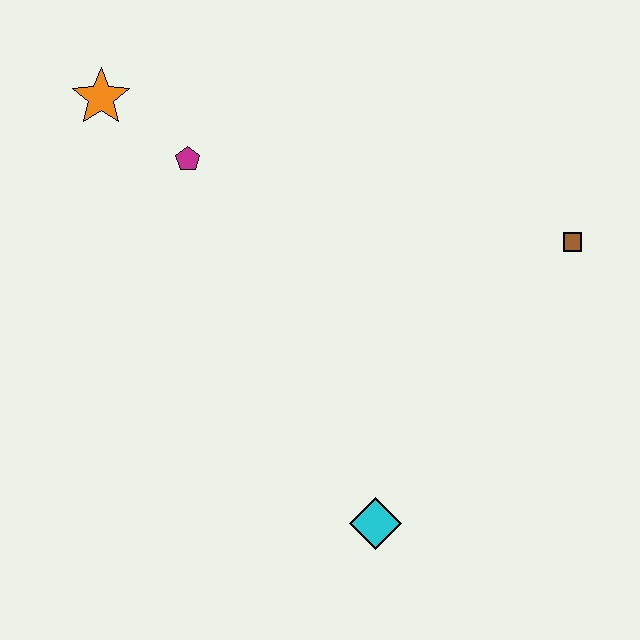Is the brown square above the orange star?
No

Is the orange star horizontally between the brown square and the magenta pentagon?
No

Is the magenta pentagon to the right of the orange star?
Yes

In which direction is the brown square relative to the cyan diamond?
The brown square is above the cyan diamond.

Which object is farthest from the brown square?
The orange star is farthest from the brown square.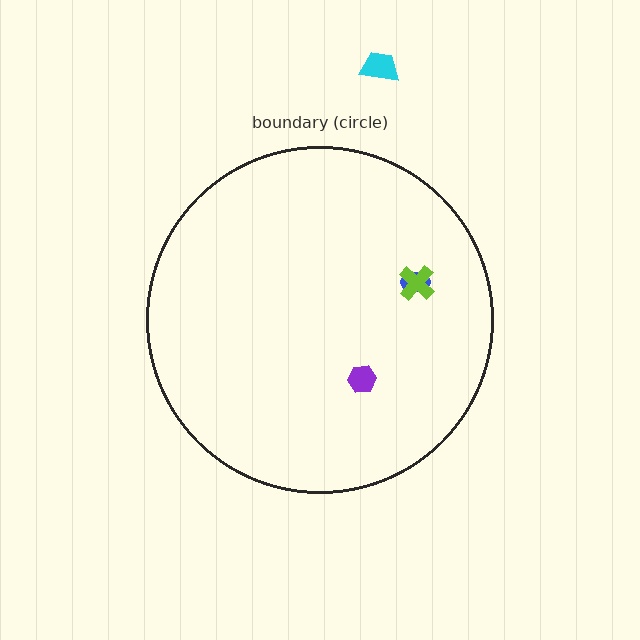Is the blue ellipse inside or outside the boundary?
Inside.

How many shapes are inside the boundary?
3 inside, 1 outside.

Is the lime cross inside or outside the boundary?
Inside.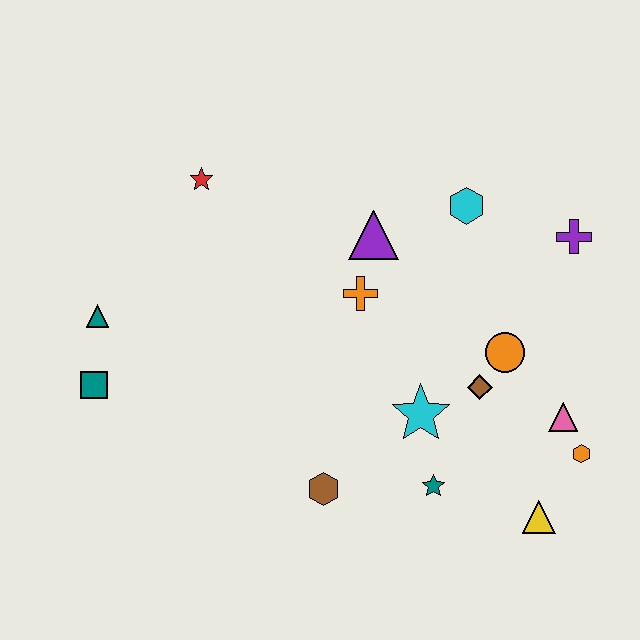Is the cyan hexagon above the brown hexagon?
Yes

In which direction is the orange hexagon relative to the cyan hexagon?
The orange hexagon is below the cyan hexagon.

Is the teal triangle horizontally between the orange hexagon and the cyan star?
No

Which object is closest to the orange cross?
The purple triangle is closest to the orange cross.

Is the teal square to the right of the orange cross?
No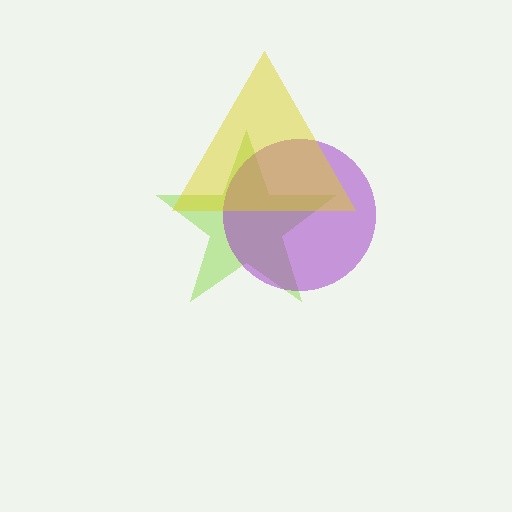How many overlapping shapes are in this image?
There are 3 overlapping shapes in the image.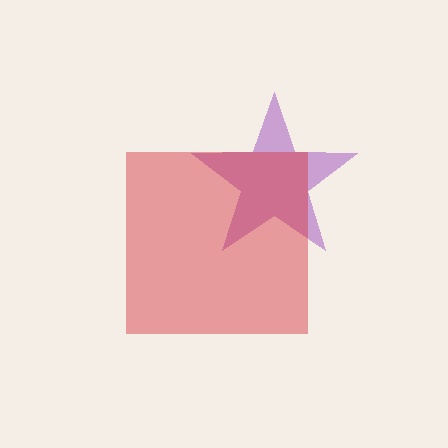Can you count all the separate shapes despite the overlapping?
Yes, there are 2 separate shapes.